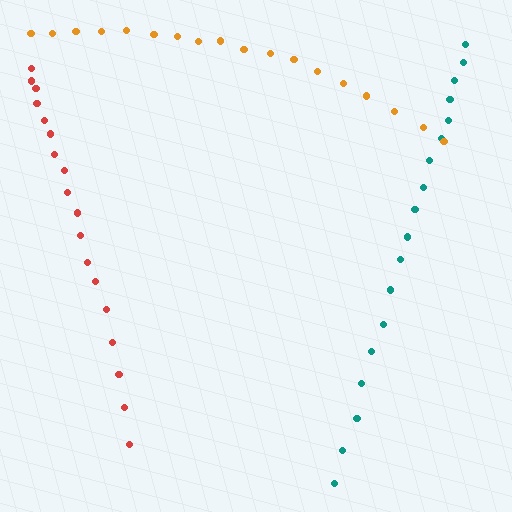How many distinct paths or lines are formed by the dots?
There are 3 distinct paths.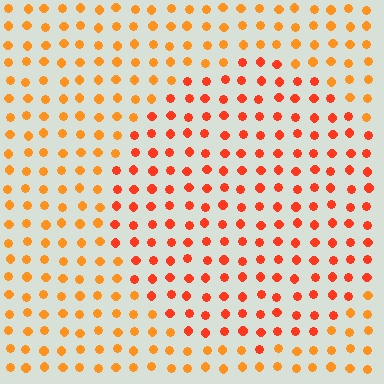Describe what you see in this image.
The image is filled with small orange elements in a uniform arrangement. A circle-shaped region is visible where the elements are tinted to a slightly different hue, forming a subtle color boundary.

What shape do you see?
I see a circle.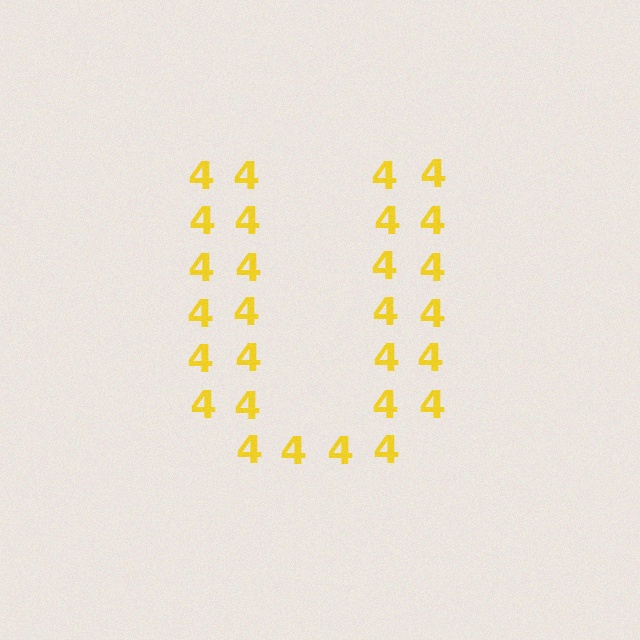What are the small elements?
The small elements are digit 4's.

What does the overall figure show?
The overall figure shows the letter U.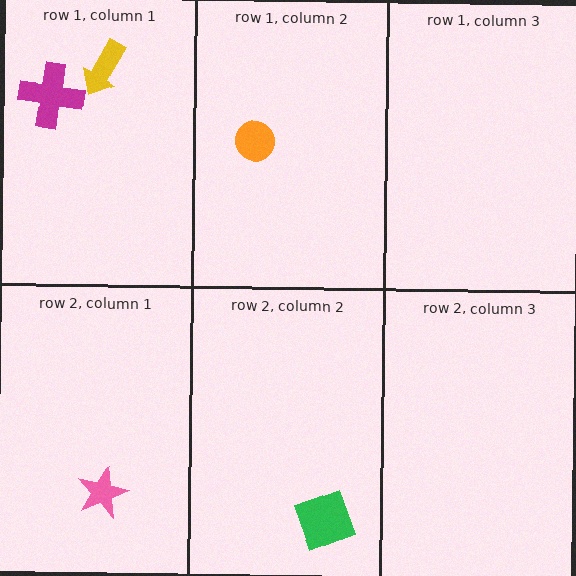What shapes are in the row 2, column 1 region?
The pink star.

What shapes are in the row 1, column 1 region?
The yellow arrow, the magenta cross.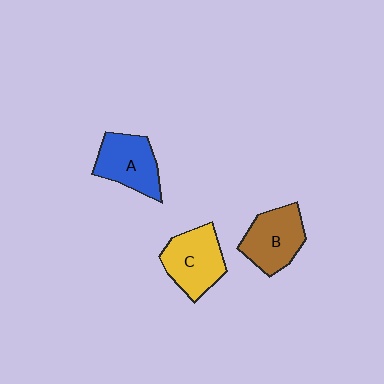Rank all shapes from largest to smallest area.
From largest to smallest: C (yellow), B (brown), A (blue).